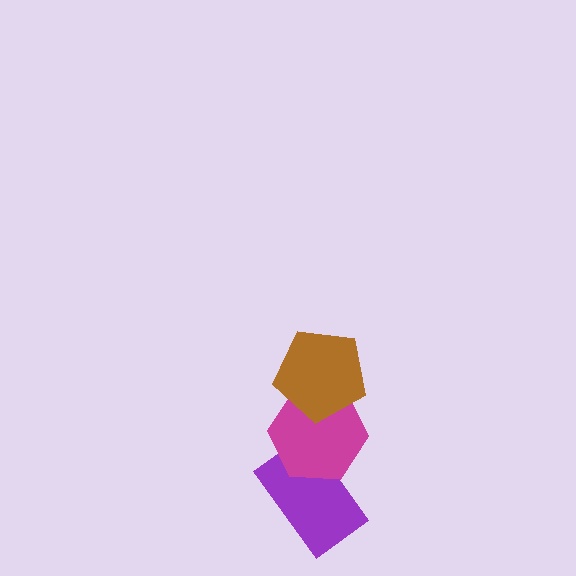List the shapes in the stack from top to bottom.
From top to bottom: the brown pentagon, the magenta hexagon, the purple rectangle.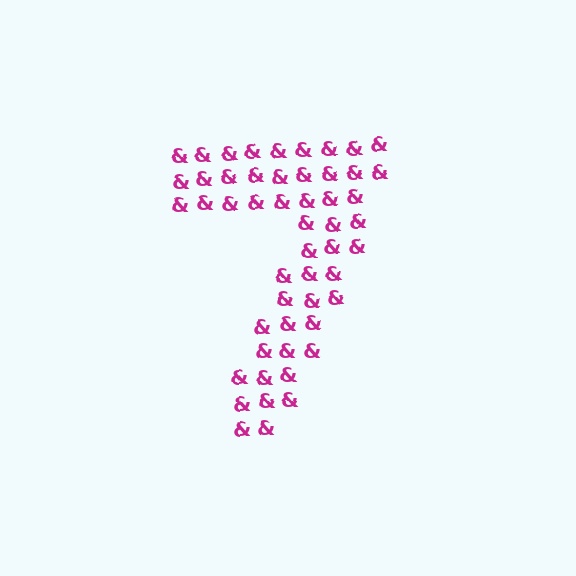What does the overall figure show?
The overall figure shows the digit 7.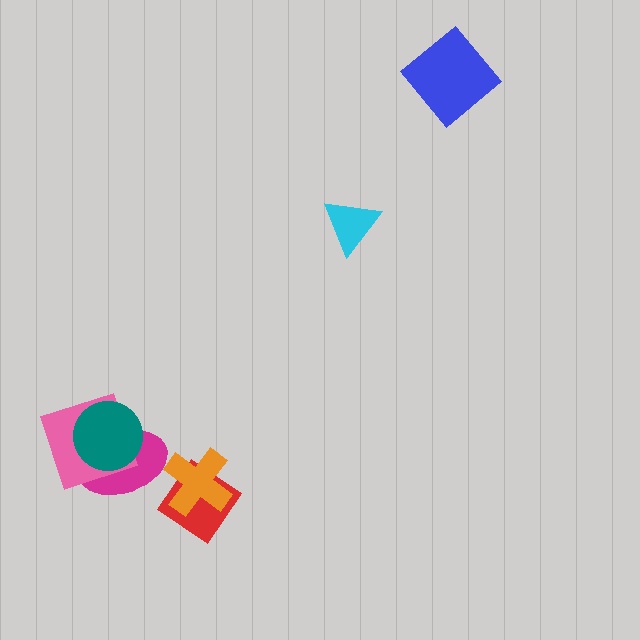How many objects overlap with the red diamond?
1 object overlaps with the red diamond.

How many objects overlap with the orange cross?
1 object overlaps with the orange cross.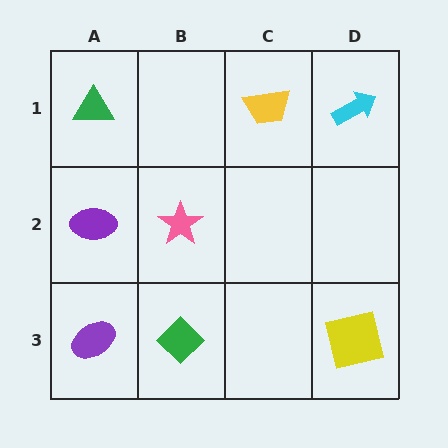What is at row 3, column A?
A purple ellipse.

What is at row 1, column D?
A cyan arrow.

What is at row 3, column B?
A green diamond.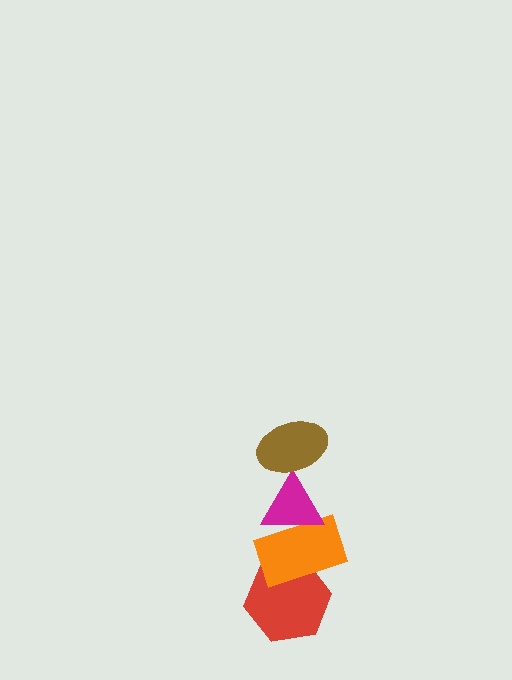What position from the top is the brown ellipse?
The brown ellipse is 1st from the top.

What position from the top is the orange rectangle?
The orange rectangle is 3rd from the top.